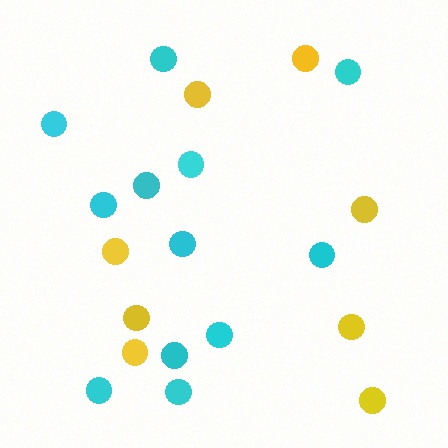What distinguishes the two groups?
There are 2 groups: one group of cyan circles (12) and one group of yellow circles (8).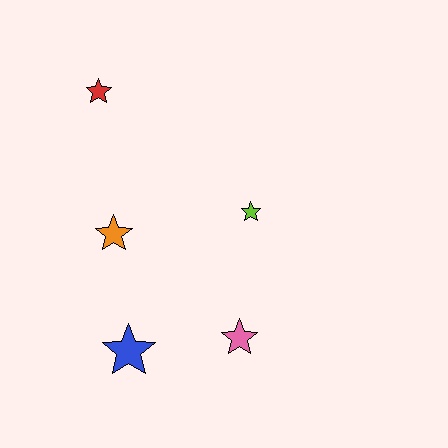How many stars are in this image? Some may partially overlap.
There are 5 stars.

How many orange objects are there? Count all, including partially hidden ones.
There is 1 orange object.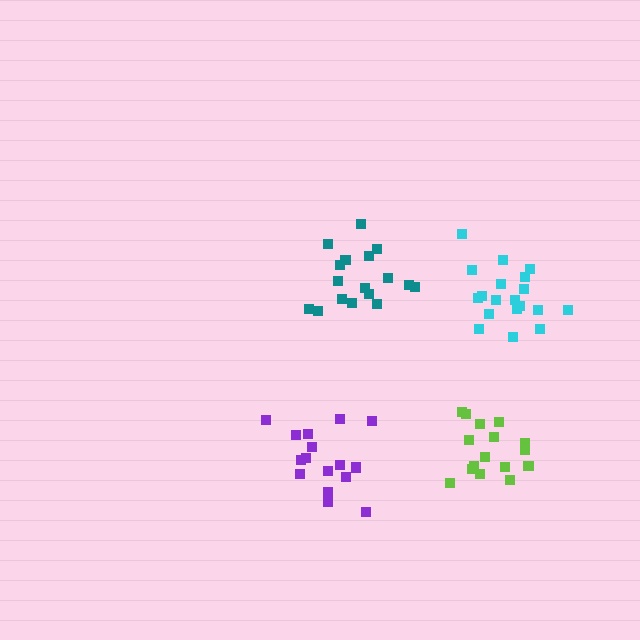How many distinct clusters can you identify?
There are 4 distinct clusters.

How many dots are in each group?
Group 1: 17 dots, Group 2: 16 dots, Group 3: 19 dots, Group 4: 16 dots (68 total).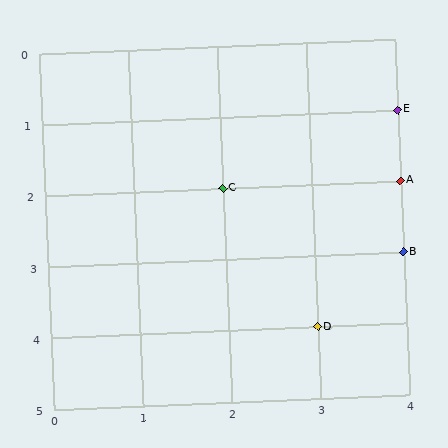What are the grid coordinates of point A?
Point A is at grid coordinates (4, 2).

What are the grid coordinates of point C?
Point C is at grid coordinates (2, 2).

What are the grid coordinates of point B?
Point B is at grid coordinates (4, 3).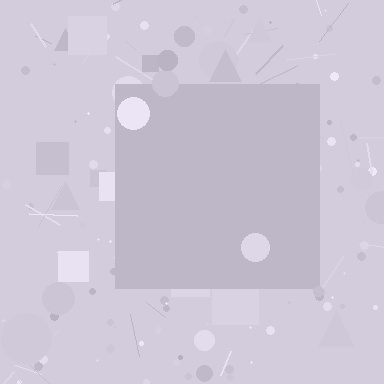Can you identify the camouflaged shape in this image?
The camouflaged shape is a square.